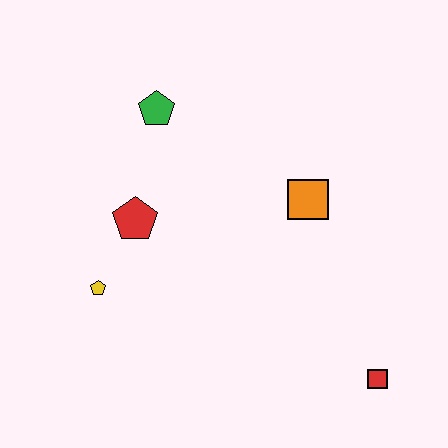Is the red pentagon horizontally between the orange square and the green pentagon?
No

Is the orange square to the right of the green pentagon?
Yes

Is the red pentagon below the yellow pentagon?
No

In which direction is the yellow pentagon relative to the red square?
The yellow pentagon is to the left of the red square.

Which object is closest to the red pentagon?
The yellow pentagon is closest to the red pentagon.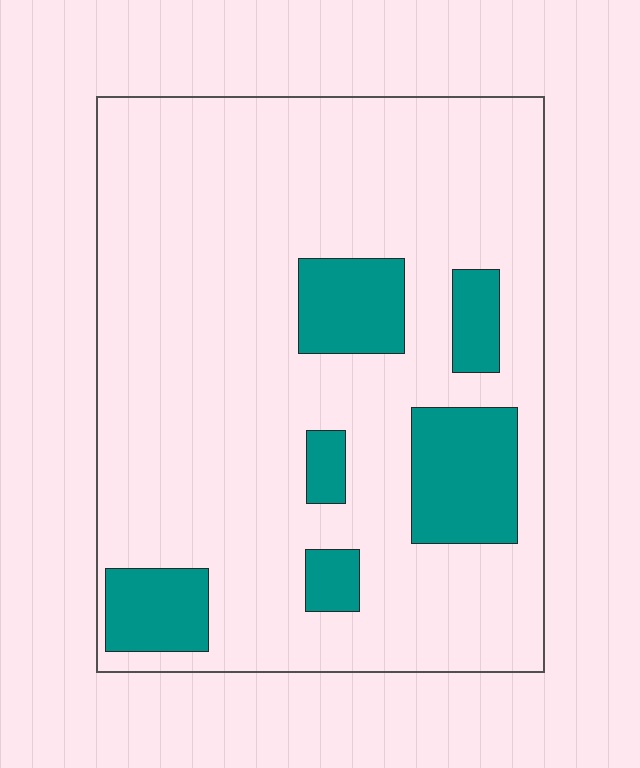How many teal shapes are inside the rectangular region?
6.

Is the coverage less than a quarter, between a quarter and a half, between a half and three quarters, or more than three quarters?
Less than a quarter.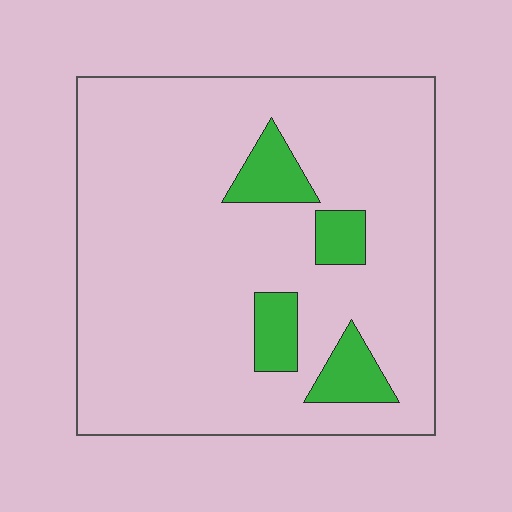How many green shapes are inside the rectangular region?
4.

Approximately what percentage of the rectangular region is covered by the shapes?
Approximately 10%.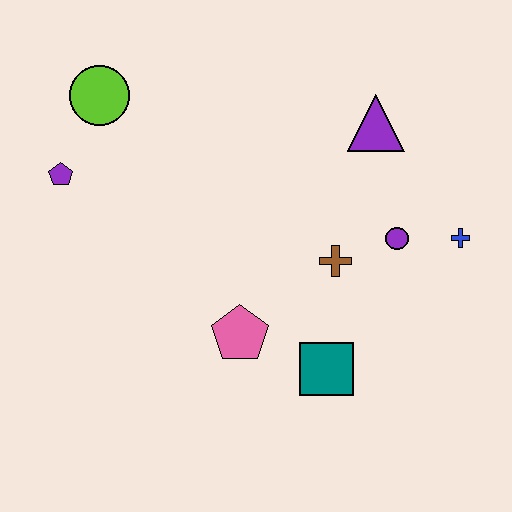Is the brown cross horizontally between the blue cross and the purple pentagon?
Yes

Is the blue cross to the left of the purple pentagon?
No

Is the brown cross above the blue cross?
No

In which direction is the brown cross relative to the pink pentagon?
The brown cross is to the right of the pink pentagon.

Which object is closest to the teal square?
The pink pentagon is closest to the teal square.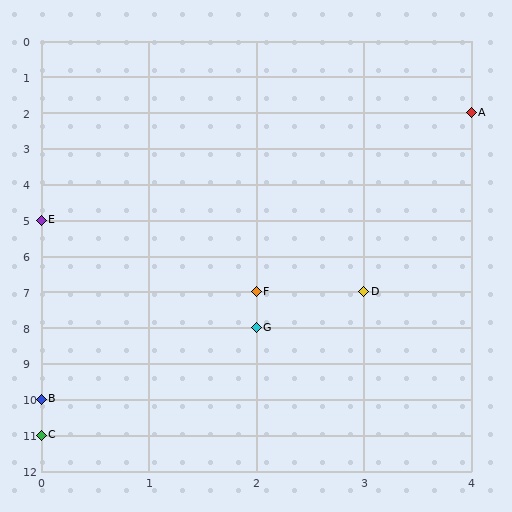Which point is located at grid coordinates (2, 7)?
Point F is at (2, 7).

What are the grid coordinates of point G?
Point G is at grid coordinates (2, 8).